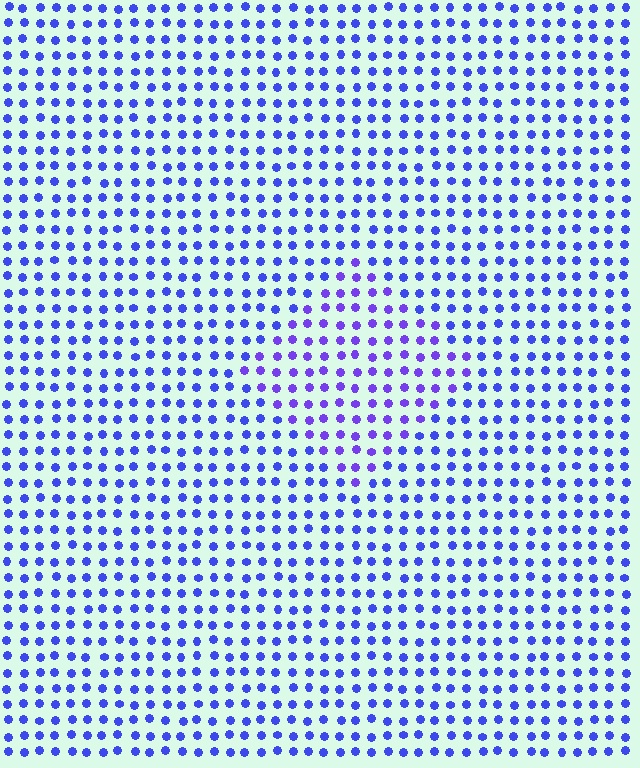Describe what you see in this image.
The image is filled with small blue elements in a uniform arrangement. A diamond-shaped region is visible where the elements are tinted to a slightly different hue, forming a subtle color boundary.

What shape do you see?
I see a diamond.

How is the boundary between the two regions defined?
The boundary is defined purely by a slight shift in hue (about 24 degrees). Spacing, size, and orientation are identical on both sides.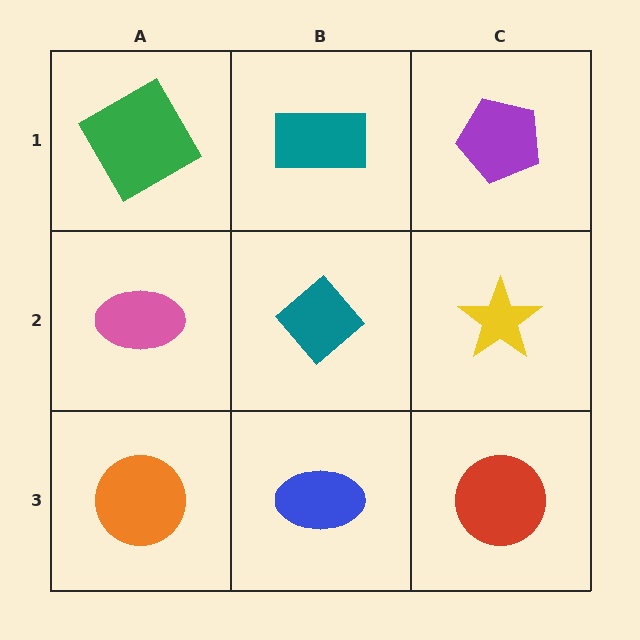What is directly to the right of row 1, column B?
A purple pentagon.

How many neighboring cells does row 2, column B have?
4.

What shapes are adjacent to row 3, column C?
A yellow star (row 2, column C), a blue ellipse (row 3, column B).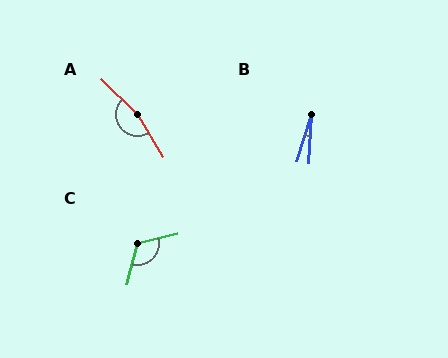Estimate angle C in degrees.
Approximately 118 degrees.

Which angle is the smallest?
B, at approximately 15 degrees.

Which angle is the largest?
A, at approximately 166 degrees.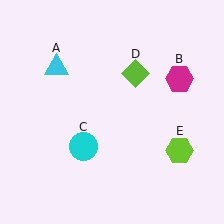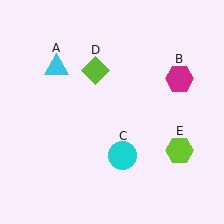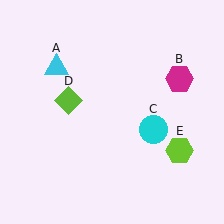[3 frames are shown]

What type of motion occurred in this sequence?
The cyan circle (object C), lime diamond (object D) rotated counterclockwise around the center of the scene.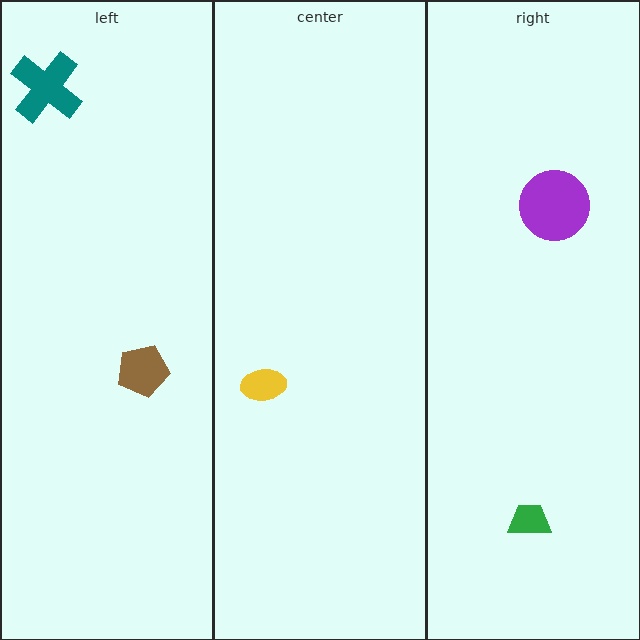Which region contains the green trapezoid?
The right region.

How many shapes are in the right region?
2.